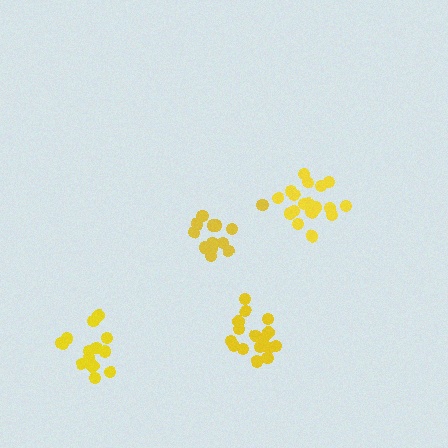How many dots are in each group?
Group 1: 17 dots, Group 2: 14 dots, Group 3: 19 dots, Group 4: 14 dots (64 total).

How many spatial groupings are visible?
There are 4 spatial groupings.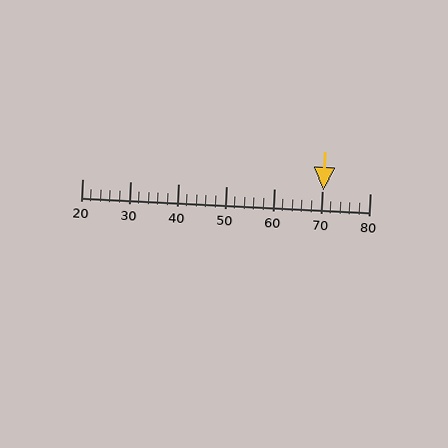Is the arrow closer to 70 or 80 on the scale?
The arrow is closer to 70.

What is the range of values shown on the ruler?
The ruler shows values from 20 to 80.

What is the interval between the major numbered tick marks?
The major tick marks are spaced 10 units apart.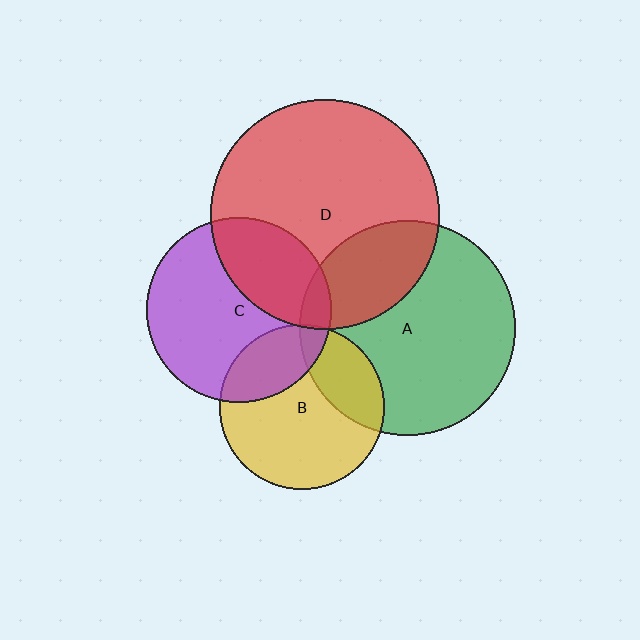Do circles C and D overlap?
Yes.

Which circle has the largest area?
Circle D (red).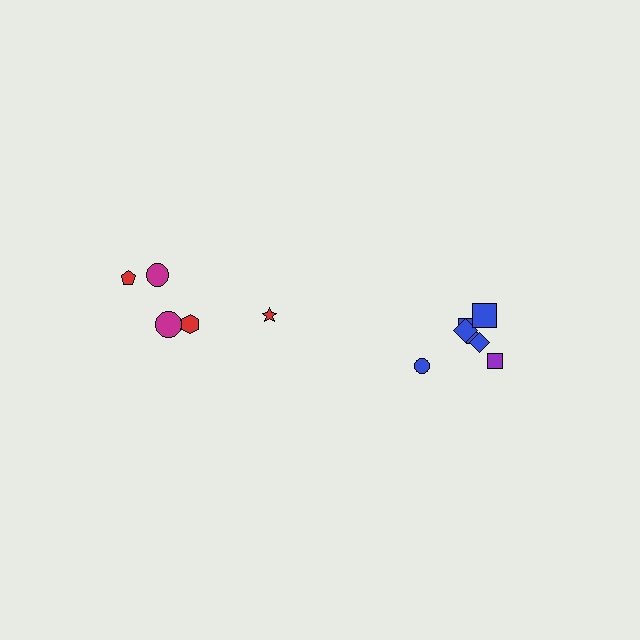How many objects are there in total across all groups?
There are 12 objects.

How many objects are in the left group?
There are 5 objects.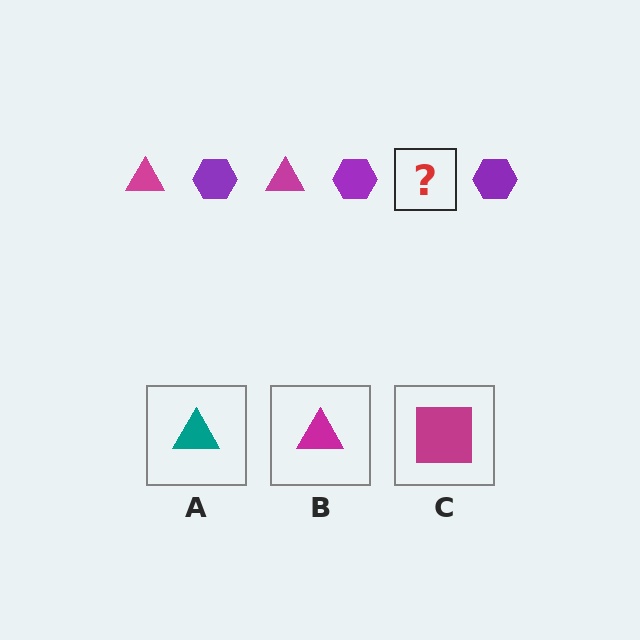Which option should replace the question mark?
Option B.